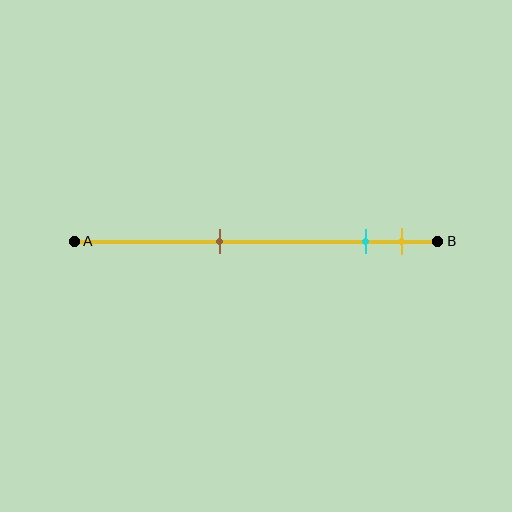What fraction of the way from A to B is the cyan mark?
The cyan mark is approximately 80% (0.8) of the way from A to B.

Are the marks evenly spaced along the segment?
No, the marks are not evenly spaced.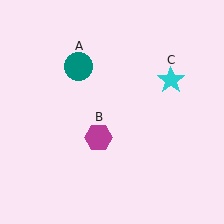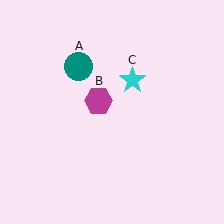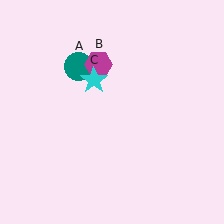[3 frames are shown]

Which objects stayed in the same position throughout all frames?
Teal circle (object A) remained stationary.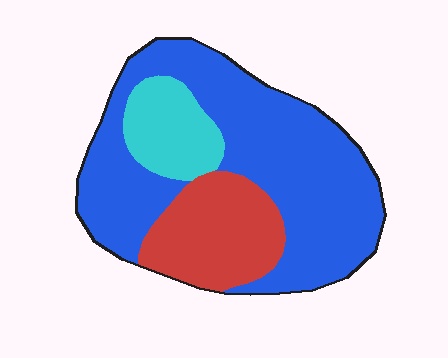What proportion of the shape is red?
Red takes up about one fifth (1/5) of the shape.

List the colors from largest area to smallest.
From largest to smallest: blue, red, cyan.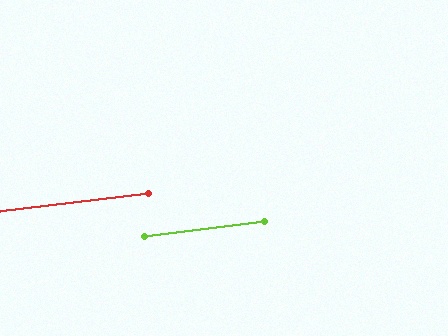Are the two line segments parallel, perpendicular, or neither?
Parallel — their directions differ by only 0.3°.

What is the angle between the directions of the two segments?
Approximately 0 degrees.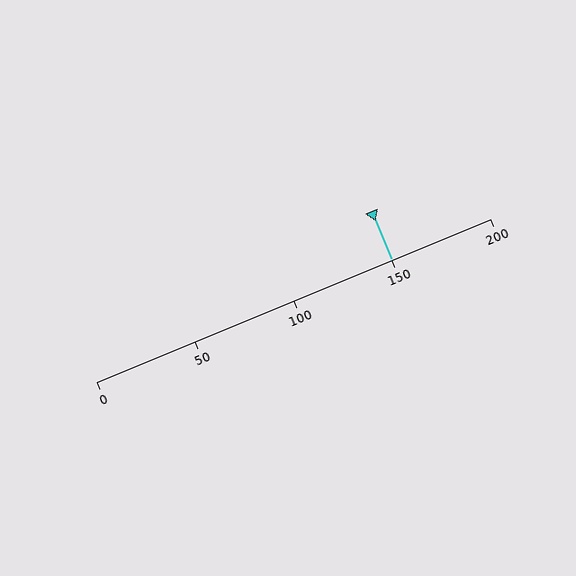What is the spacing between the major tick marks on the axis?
The major ticks are spaced 50 apart.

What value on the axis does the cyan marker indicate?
The marker indicates approximately 150.